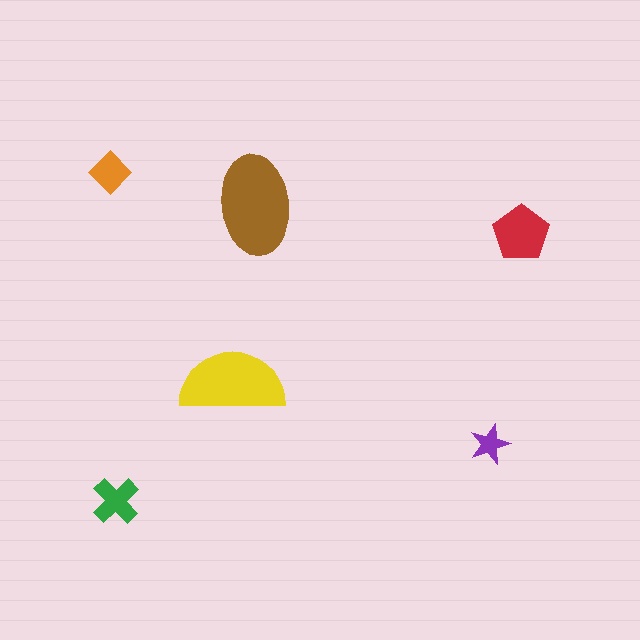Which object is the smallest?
The purple star.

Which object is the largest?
The brown ellipse.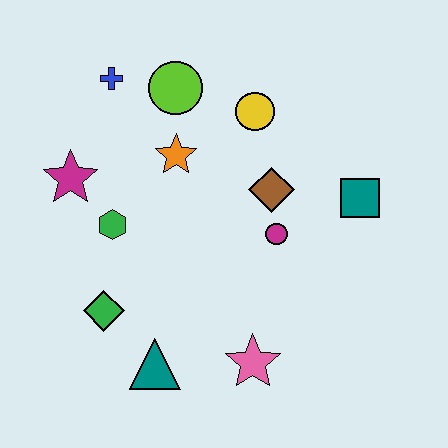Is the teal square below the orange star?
Yes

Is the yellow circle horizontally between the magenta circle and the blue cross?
Yes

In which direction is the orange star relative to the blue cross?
The orange star is below the blue cross.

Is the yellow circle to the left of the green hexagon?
No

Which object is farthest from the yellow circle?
The teal triangle is farthest from the yellow circle.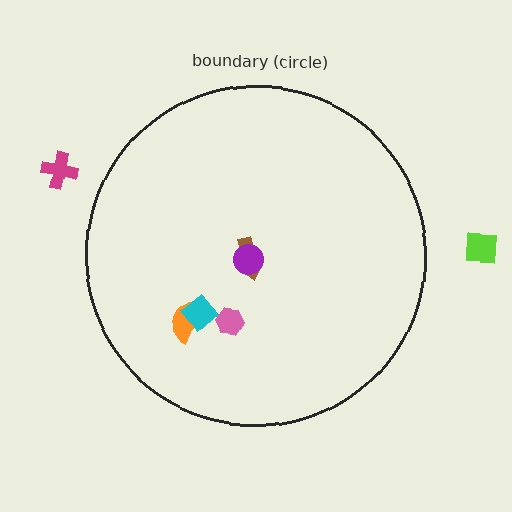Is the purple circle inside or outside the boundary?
Inside.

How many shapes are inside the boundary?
5 inside, 2 outside.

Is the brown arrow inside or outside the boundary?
Inside.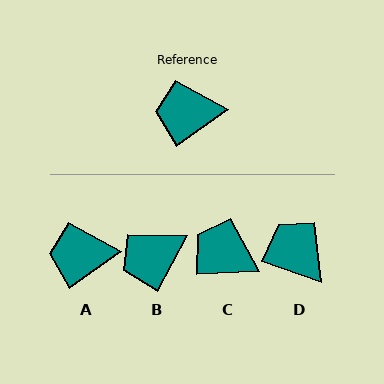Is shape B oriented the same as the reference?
No, it is off by about 27 degrees.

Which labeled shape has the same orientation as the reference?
A.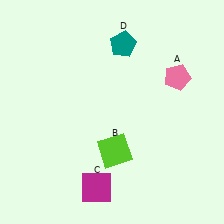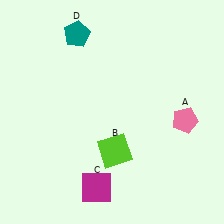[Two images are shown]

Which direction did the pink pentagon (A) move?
The pink pentagon (A) moved down.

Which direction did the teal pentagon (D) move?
The teal pentagon (D) moved left.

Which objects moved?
The objects that moved are: the pink pentagon (A), the teal pentagon (D).